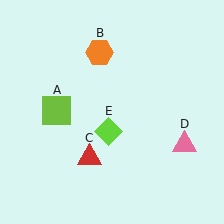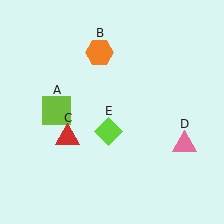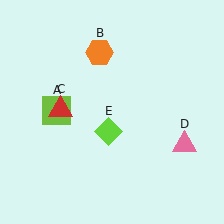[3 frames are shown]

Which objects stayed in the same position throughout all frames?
Lime square (object A) and orange hexagon (object B) and pink triangle (object D) and lime diamond (object E) remained stationary.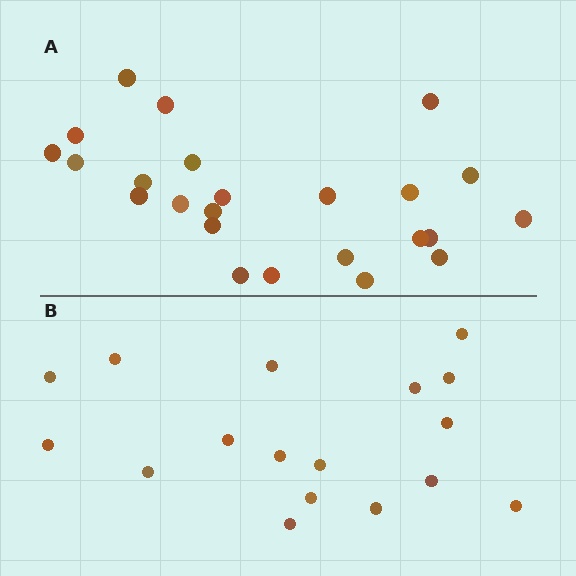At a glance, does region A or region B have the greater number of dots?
Region A (the top region) has more dots.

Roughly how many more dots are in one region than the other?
Region A has roughly 8 or so more dots than region B.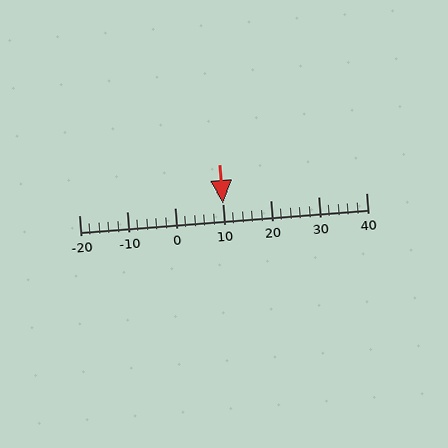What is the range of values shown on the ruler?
The ruler shows values from -20 to 40.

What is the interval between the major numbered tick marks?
The major tick marks are spaced 10 units apart.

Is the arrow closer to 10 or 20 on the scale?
The arrow is closer to 10.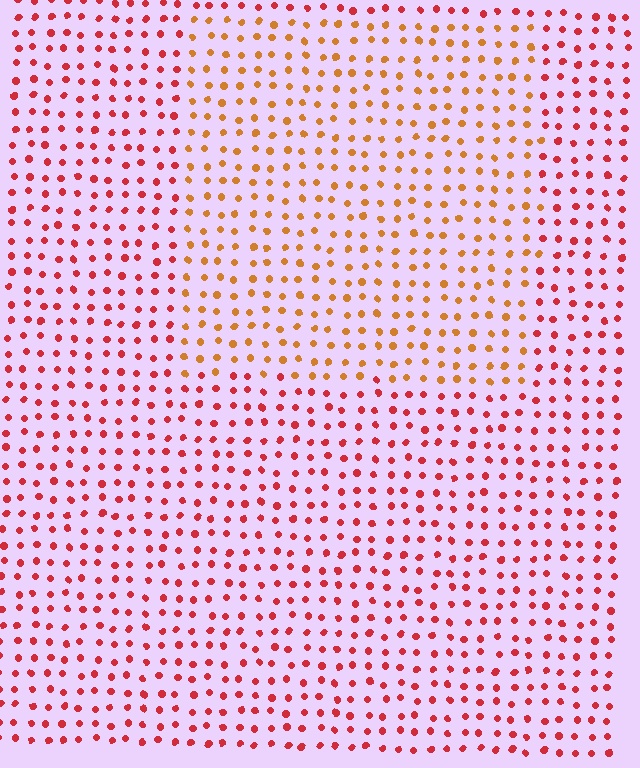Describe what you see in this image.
The image is filled with small red elements in a uniform arrangement. A rectangle-shaped region is visible where the elements are tinted to a slightly different hue, forming a subtle color boundary.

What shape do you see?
I see a rectangle.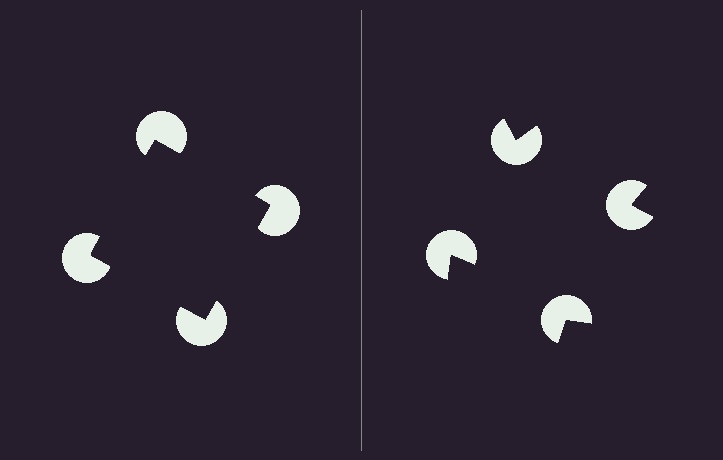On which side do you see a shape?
An illusory square appears on the left side. On the right side the wedge cuts are rotated, so no coherent shape forms.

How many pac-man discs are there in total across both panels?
8 — 4 on each side.